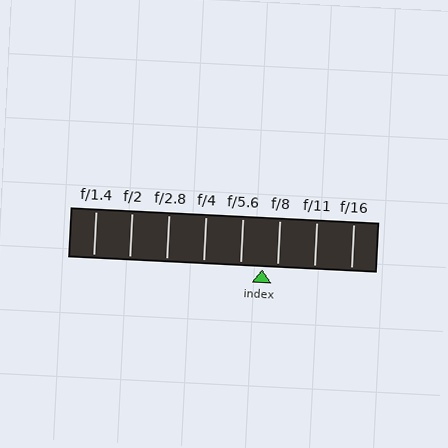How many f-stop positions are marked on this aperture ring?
There are 8 f-stop positions marked.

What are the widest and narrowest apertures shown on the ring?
The widest aperture shown is f/1.4 and the narrowest is f/16.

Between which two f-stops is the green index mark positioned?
The index mark is between f/5.6 and f/8.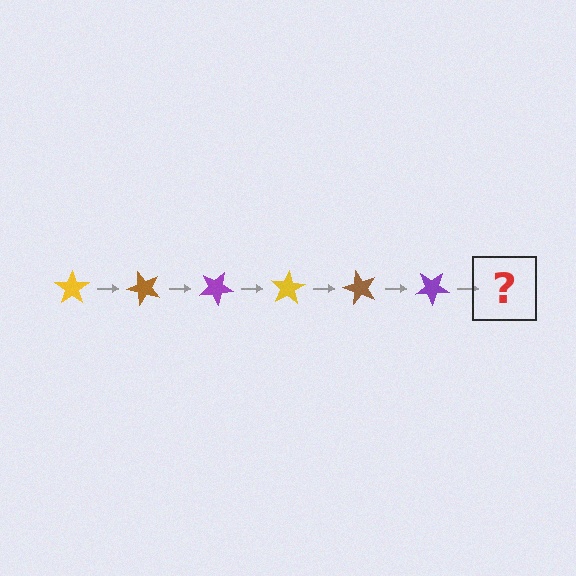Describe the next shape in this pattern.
It should be a yellow star, rotated 300 degrees from the start.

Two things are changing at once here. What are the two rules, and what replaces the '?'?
The two rules are that it rotates 50 degrees each step and the color cycles through yellow, brown, and purple. The '?' should be a yellow star, rotated 300 degrees from the start.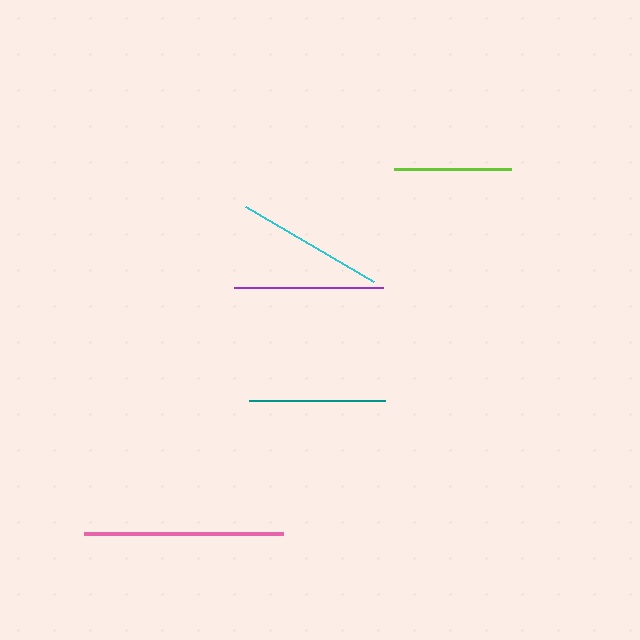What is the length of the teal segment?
The teal segment is approximately 136 pixels long.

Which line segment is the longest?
The pink line is the longest at approximately 199 pixels.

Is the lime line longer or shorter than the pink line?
The pink line is longer than the lime line.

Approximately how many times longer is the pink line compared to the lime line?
The pink line is approximately 1.7 times the length of the lime line.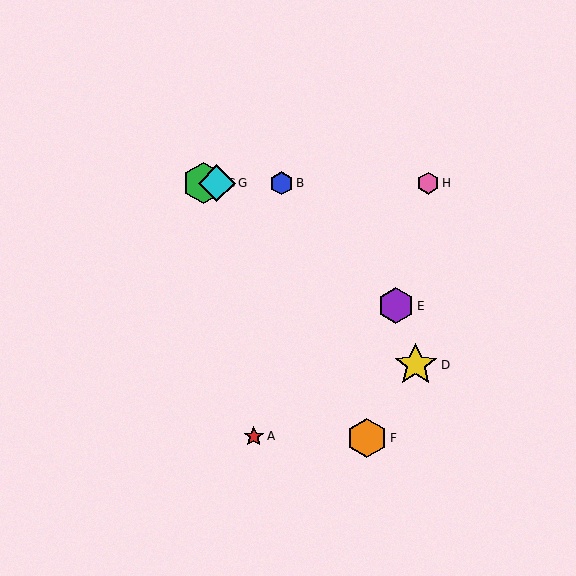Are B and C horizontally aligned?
Yes, both are at y≈183.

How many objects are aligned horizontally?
4 objects (B, C, G, H) are aligned horizontally.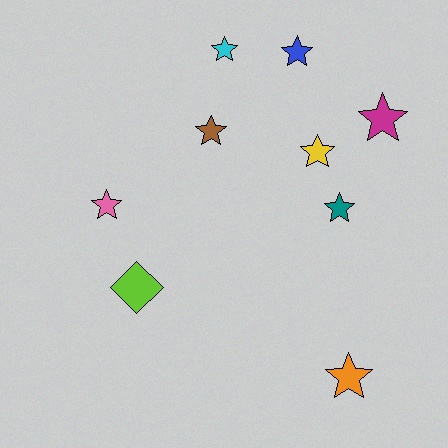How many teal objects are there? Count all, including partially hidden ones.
There is 1 teal object.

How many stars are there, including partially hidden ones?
There are 8 stars.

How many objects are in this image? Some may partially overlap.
There are 9 objects.